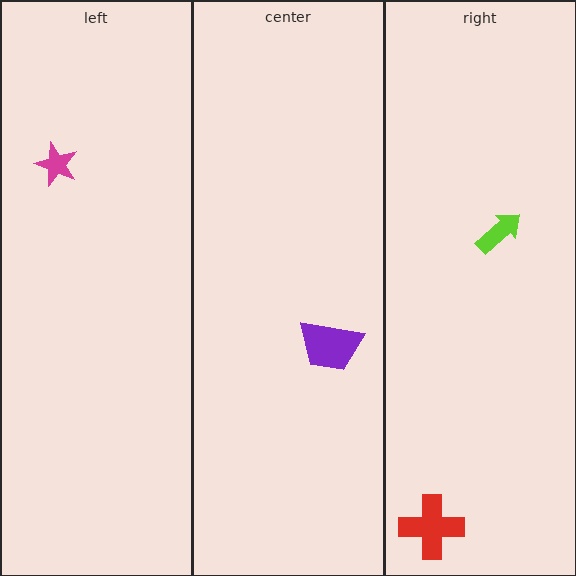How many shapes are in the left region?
1.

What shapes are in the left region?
The magenta star.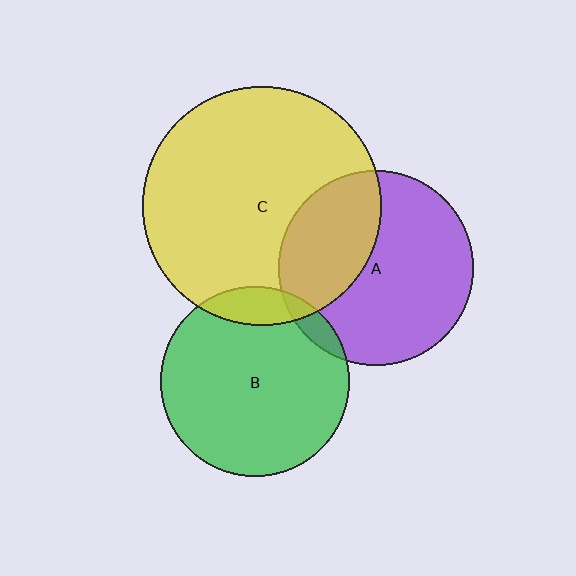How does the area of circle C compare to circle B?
Approximately 1.6 times.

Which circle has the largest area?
Circle C (yellow).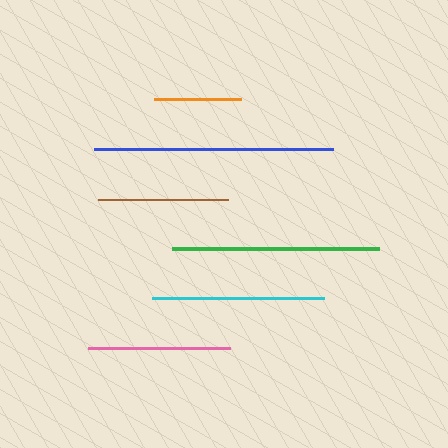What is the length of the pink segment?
The pink segment is approximately 142 pixels long.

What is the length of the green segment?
The green segment is approximately 207 pixels long.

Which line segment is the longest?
The blue line is the longest at approximately 239 pixels.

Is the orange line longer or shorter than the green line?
The green line is longer than the orange line.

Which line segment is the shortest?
The orange line is the shortest at approximately 88 pixels.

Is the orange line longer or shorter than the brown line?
The brown line is longer than the orange line.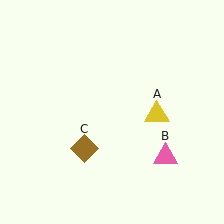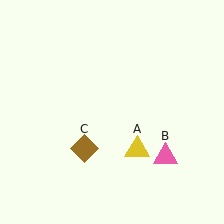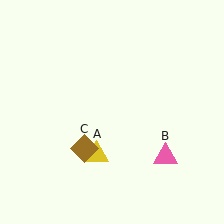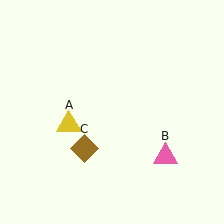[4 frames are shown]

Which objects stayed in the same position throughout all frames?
Pink triangle (object B) and brown diamond (object C) remained stationary.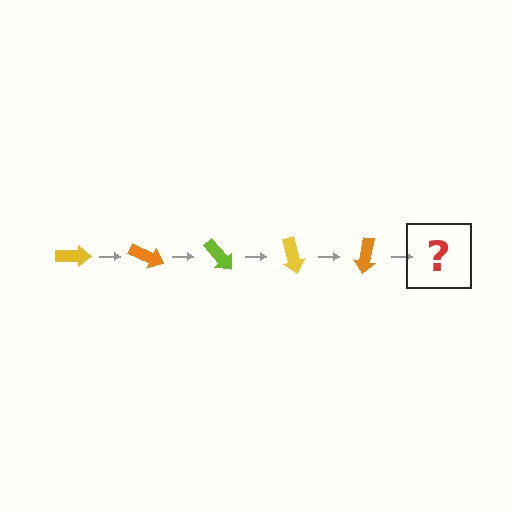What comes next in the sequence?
The next element should be a lime arrow, rotated 125 degrees from the start.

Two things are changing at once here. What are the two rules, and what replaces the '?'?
The two rules are that it rotates 25 degrees each step and the color cycles through yellow, orange, and lime. The '?' should be a lime arrow, rotated 125 degrees from the start.